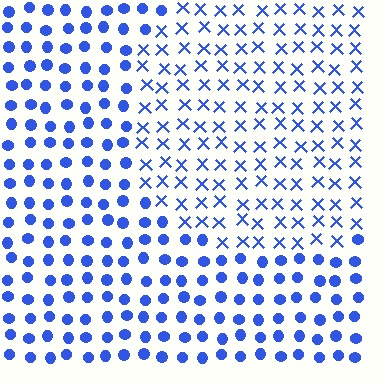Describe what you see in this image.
The image is filled with small blue elements arranged in a uniform grid. A circle-shaped region contains X marks, while the surrounding area contains circles. The boundary is defined purely by the change in element shape.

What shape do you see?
I see a circle.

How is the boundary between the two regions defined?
The boundary is defined by a change in element shape: X marks inside vs. circles outside. All elements share the same color and spacing.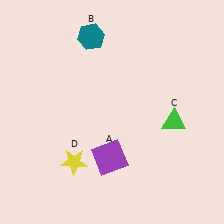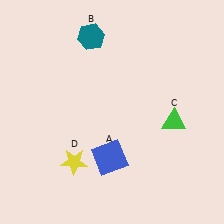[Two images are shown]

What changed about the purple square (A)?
In Image 1, A is purple. In Image 2, it changed to blue.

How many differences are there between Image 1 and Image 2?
There is 1 difference between the two images.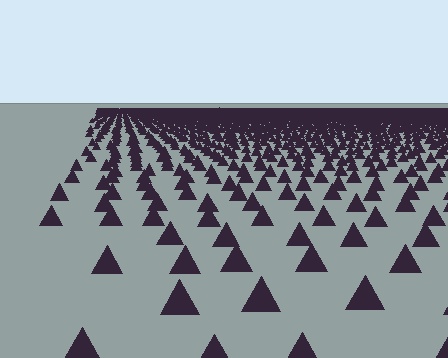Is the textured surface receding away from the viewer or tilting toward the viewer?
The surface is receding away from the viewer. Texture elements get smaller and denser toward the top.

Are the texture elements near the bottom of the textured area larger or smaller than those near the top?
Larger. Near the bottom, elements are closer to the viewer and appear at a bigger on-screen size.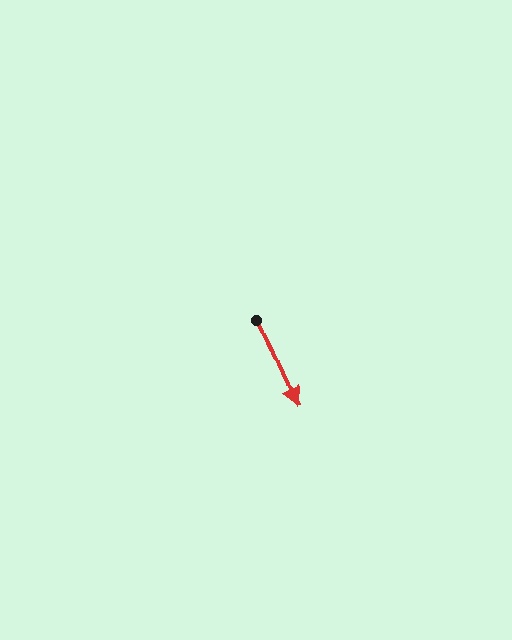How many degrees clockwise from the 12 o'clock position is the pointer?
Approximately 155 degrees.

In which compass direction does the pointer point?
Southeast.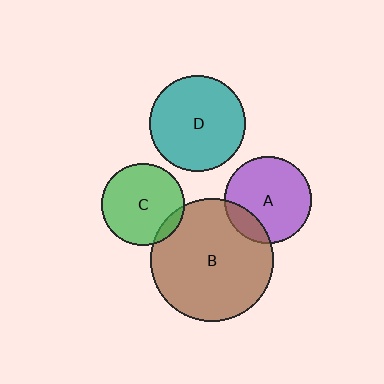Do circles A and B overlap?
Yes.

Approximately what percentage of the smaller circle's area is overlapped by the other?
Approximately 15%.